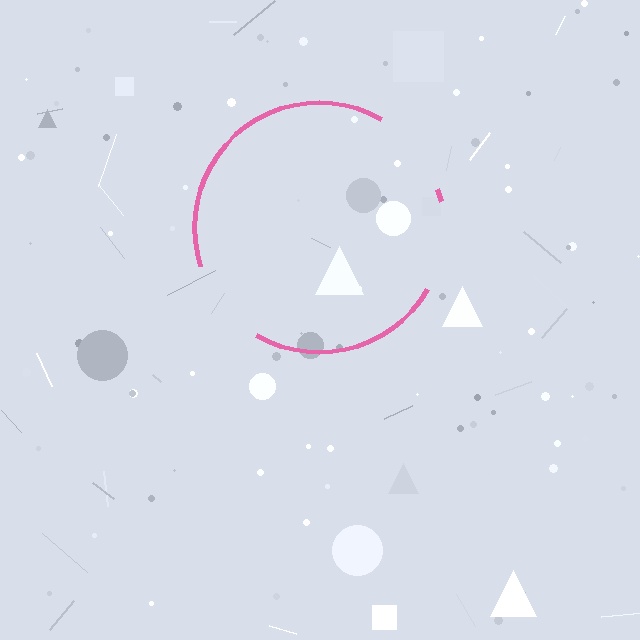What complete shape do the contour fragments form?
The contour fragments form a circle.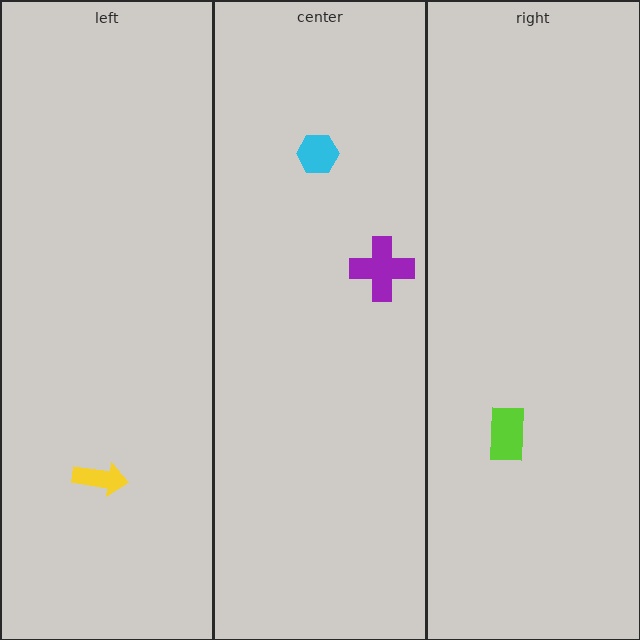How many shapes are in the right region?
1.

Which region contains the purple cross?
The center region.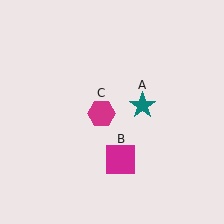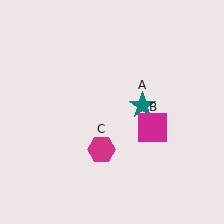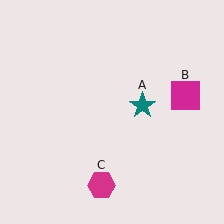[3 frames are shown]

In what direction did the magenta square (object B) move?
The magenta square (object B) moved up and to the right.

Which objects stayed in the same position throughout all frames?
Teal star (object A) remained stationary.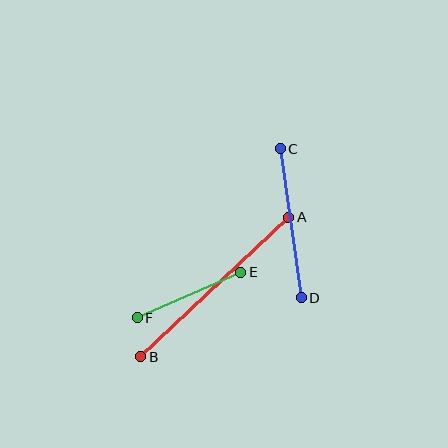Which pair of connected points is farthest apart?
Points A and B are farthest apart.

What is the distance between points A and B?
The distance is approximately 204 pixels.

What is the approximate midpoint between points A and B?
The midpoint is at approximately (215, 287) pixels.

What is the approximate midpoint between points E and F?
The midpoint is at approximately (189, 295) pixels.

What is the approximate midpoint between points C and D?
The midpoint is at approximately (291, 223) pixels.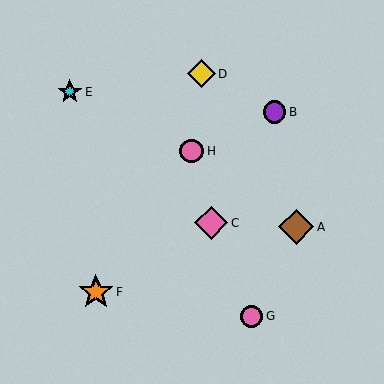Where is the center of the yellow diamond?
The center of the yellow diamond is at (201, 74).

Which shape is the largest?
The brown diamond (labeled A) is the largest.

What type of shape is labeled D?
Shape D is a yellow diamond.